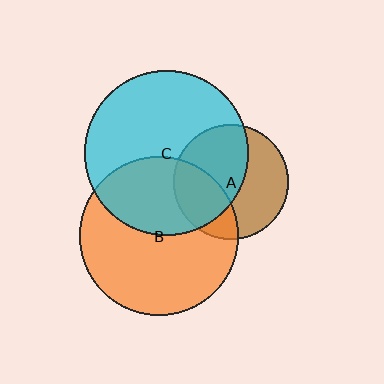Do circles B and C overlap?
Yes.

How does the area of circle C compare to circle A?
Approximately 2.0 times.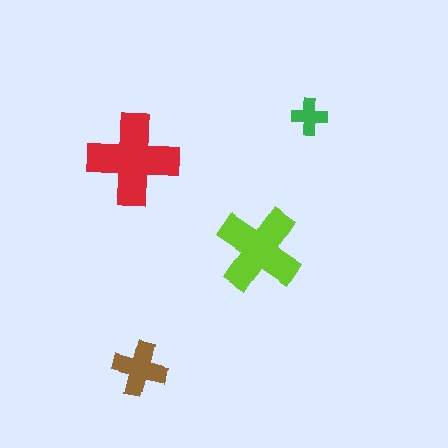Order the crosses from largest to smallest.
the red one, the lime one, the brown one, the green one.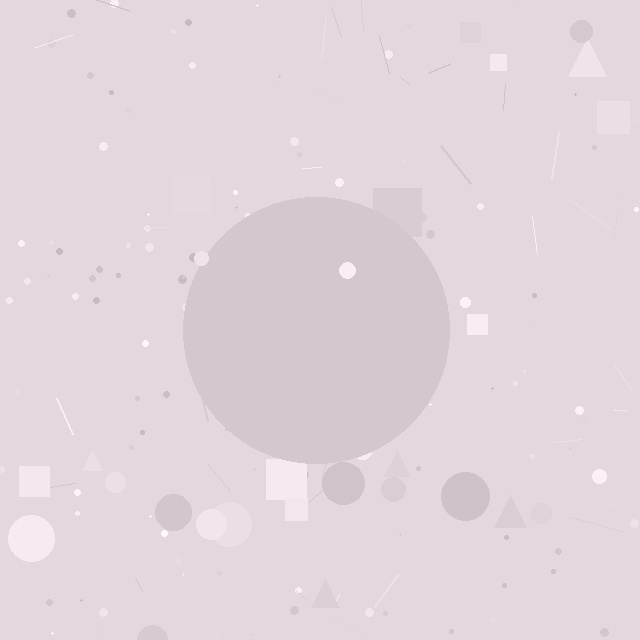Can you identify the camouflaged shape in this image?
The camouflaged shape is a circle.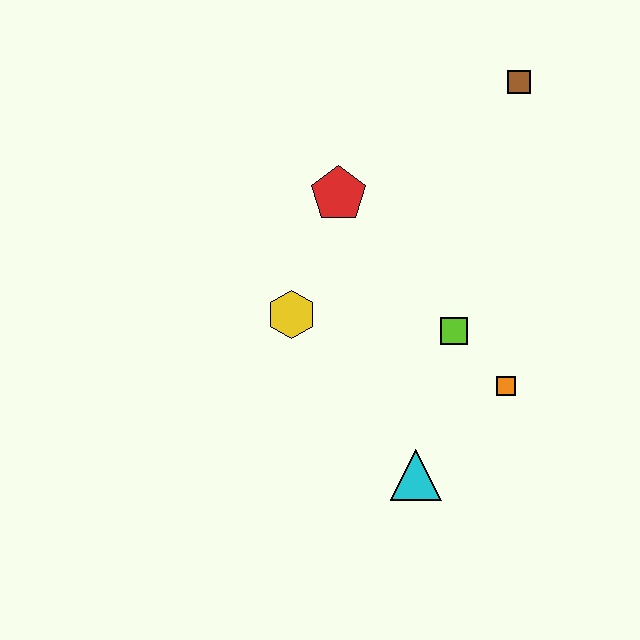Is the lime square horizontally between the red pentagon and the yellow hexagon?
No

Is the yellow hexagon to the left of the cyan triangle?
Yes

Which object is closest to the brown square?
The red pentagon is closest to the brown square.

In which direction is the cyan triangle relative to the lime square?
The cyan triangle is below the lime square.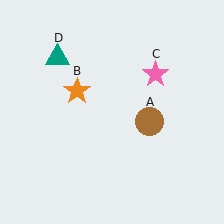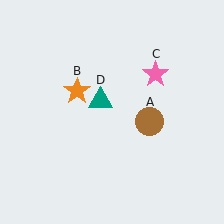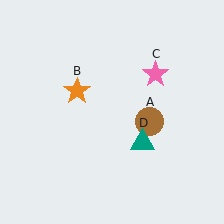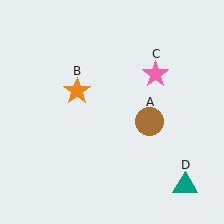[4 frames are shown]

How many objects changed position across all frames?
1 object changed position: teal triangle (object D).